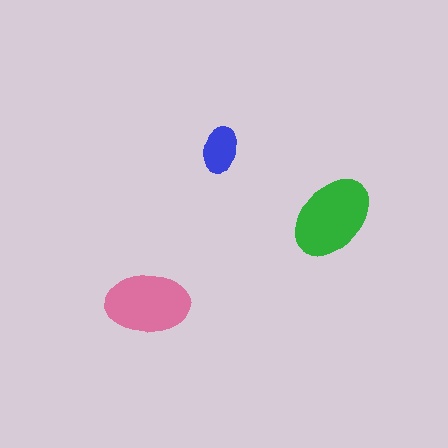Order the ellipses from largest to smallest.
the green one, the pink one, the blue one.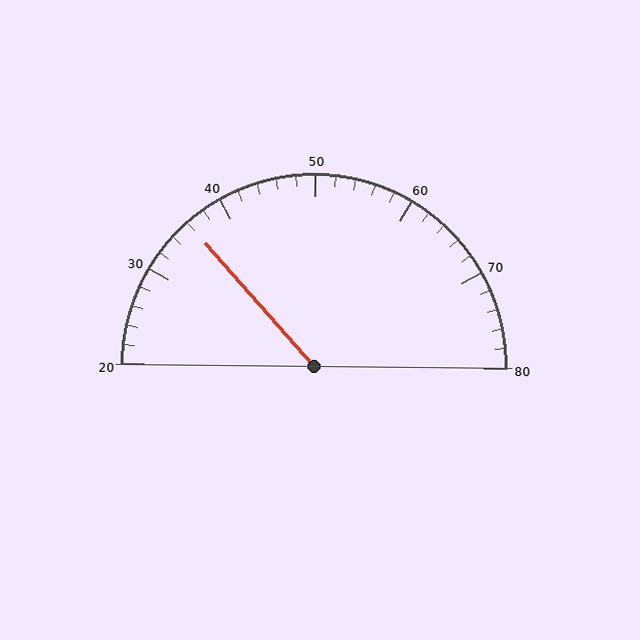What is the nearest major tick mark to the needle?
The nearest major tick mark is 40.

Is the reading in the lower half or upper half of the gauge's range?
The reading is in the lower half of the range (20 to 80).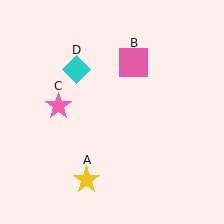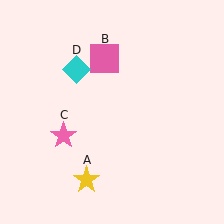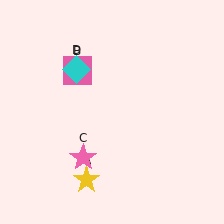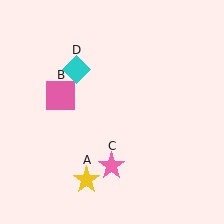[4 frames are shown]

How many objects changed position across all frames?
2 objects changed position: pink square (object B), pink star (object C).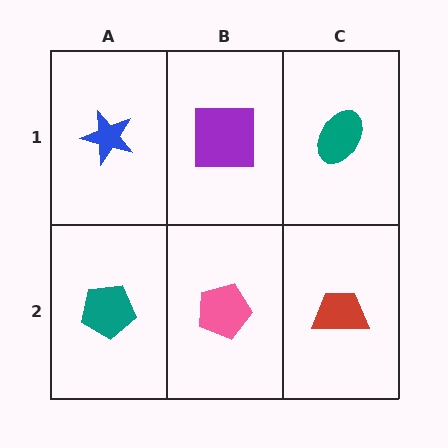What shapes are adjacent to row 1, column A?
A teal pentagon (row 2, column A), a purple square (row 1, column B).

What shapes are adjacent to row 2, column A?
A blue star (row 1, column A), a pink pentagon (row 2, column B).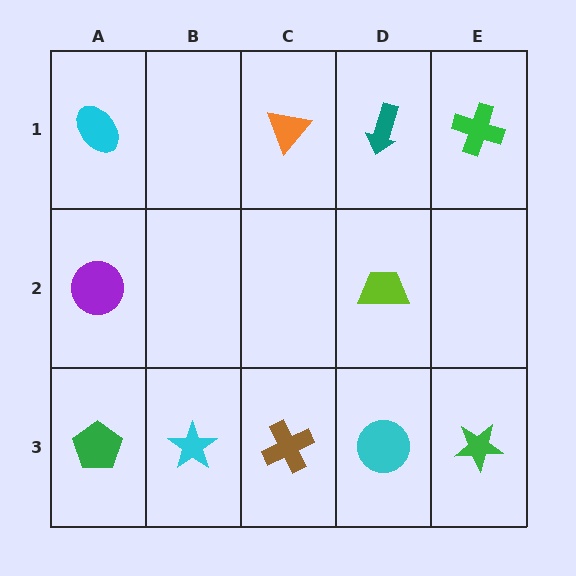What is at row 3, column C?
A brown cross.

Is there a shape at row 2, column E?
No, that cell is empty.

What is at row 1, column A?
A cyan ellipse.